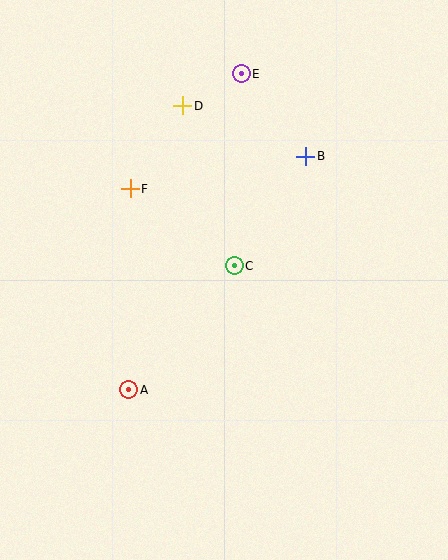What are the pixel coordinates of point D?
Point D is at (183, 106).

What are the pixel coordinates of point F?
Point F is at (130, 189).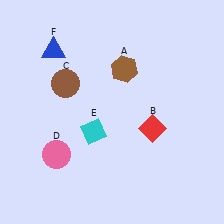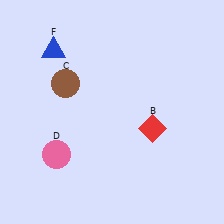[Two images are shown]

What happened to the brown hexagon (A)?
The brown hexagon (A) was removed in Image 2. It was in the top-right area of Image 1.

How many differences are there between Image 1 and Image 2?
There are 2 differences between the two images.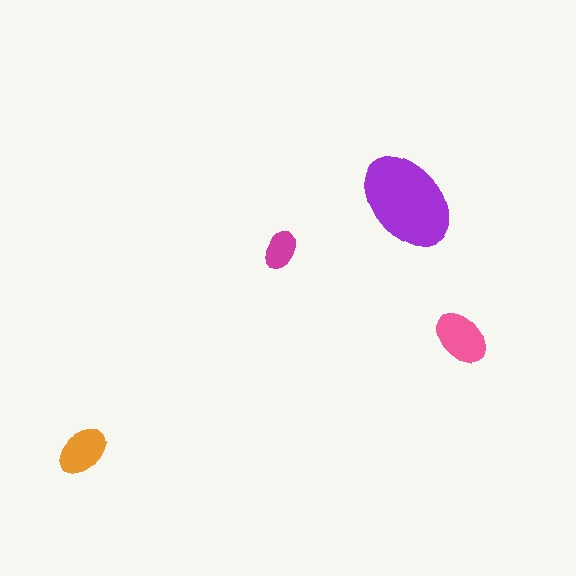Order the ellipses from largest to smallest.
the purple one, the pink one, the orange one, the magenta one.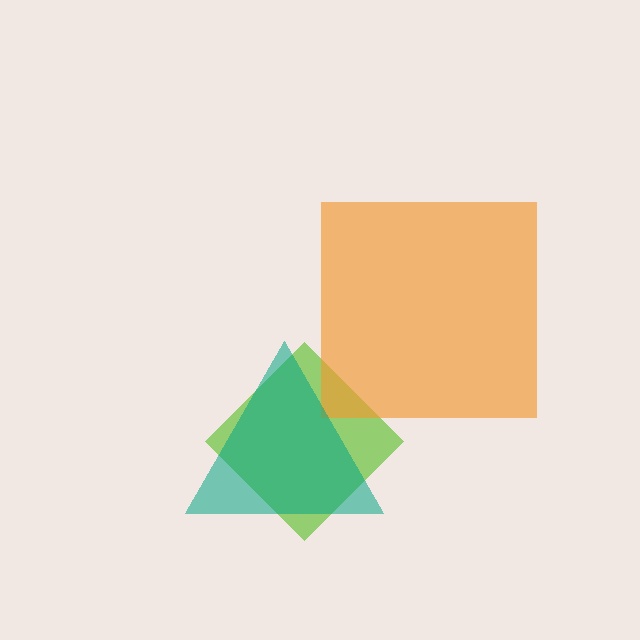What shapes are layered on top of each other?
The layered shapes are: a lime diamond, an orange square, a teal triangle.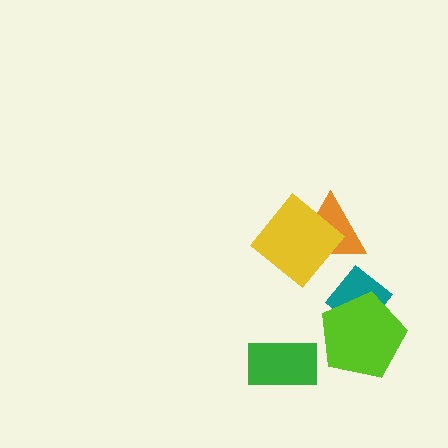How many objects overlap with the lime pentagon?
1 object overlaps with the lime pentagon.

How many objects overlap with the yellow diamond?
1 object overlaps with the yellow diamond.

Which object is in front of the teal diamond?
The lime pentagon is in front of the teal diamond.